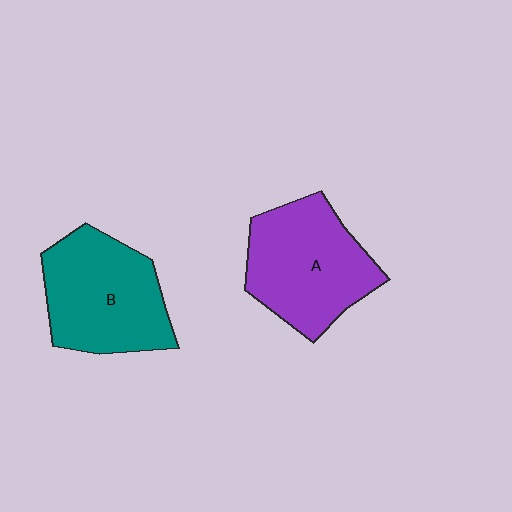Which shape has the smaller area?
Shape B (teal).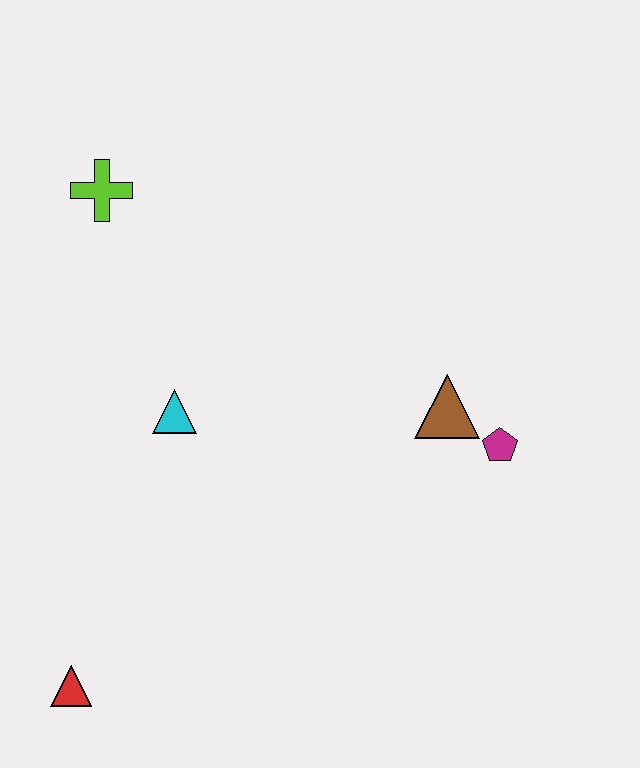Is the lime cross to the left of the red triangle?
No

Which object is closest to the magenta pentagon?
The brown triangle is closest to the magenta pentagon.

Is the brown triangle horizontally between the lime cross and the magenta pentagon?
Yes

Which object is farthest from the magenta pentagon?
The red triangle is farthest from the magenta pentagon.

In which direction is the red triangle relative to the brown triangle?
The red triangle is to the left of the brown triangle.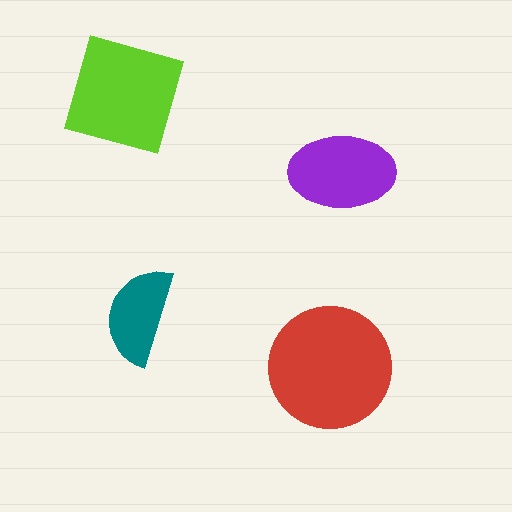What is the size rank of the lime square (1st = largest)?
2nd.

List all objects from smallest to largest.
The teal semicircle, the purple ellipse, the lime square, the red circle.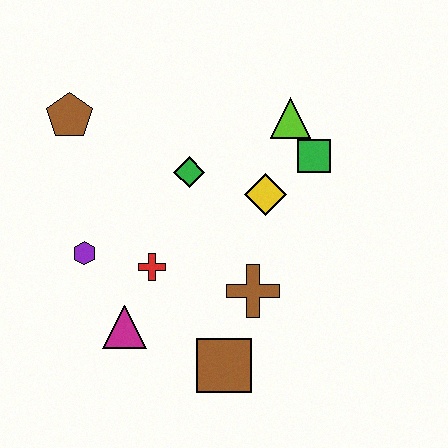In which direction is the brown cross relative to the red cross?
The brown cross is to the right of the red cross.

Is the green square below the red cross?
No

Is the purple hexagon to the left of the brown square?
Yes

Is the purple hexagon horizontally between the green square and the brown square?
No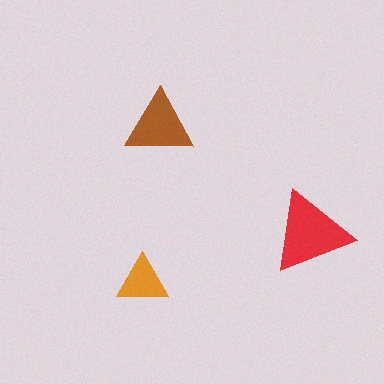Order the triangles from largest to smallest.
the red one, the brown one, the orange one.